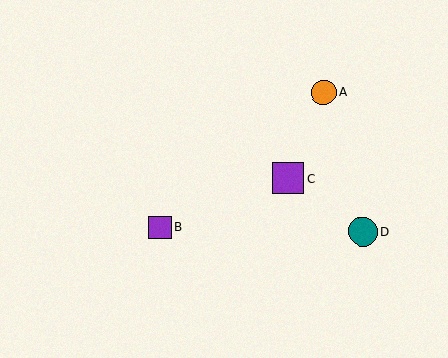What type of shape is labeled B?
Shape B is a purple square.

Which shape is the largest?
The purple square (labeled C) is the largest.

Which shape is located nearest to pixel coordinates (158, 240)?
The purple square (labeled B) at (160, 227) is nearest to that location.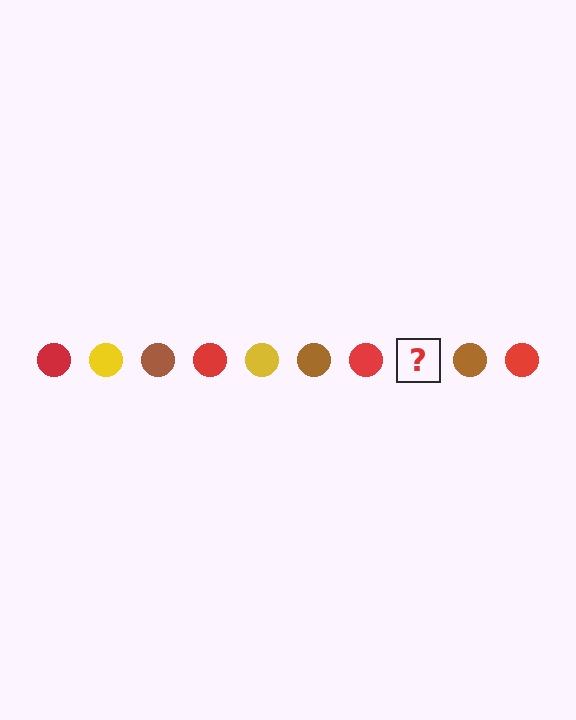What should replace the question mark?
The question mark should be replaced with a yellow circle.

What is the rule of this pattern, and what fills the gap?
The rule is that the pattern cycles through red, yellow, brown circles. The gap should be filled with a yellow circle.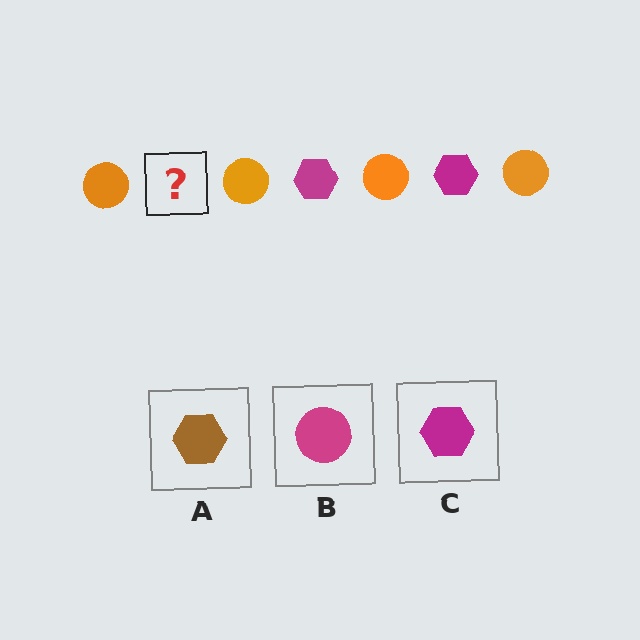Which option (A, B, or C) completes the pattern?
C.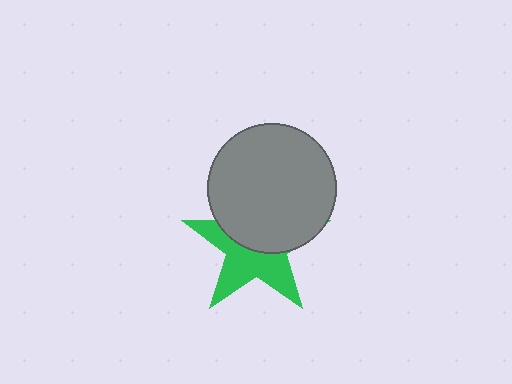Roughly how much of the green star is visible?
About half of it is visible (roughly 50%).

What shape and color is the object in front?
The object in front is a gray circle.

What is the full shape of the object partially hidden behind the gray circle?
The partially hidden object is a green star.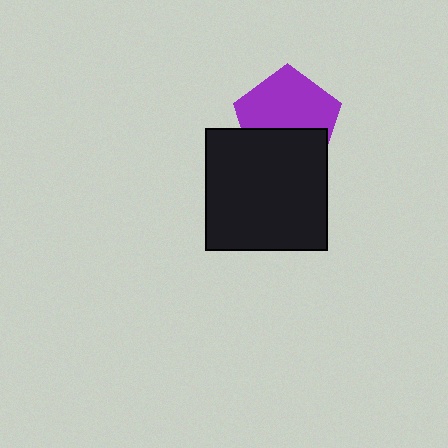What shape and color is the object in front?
The object in front is a black square.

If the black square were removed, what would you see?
You would see the complete purple pentagon.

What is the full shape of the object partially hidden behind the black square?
The partially hidden object is a purple pentagon.